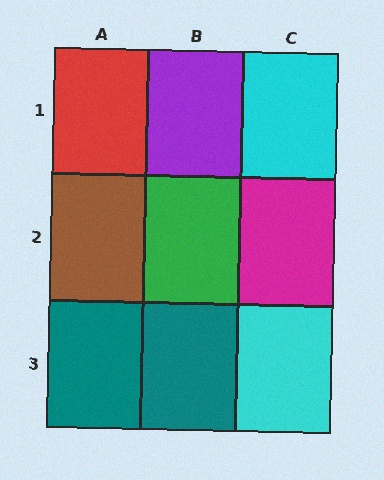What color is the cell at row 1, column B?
Purple.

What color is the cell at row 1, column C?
Cyan.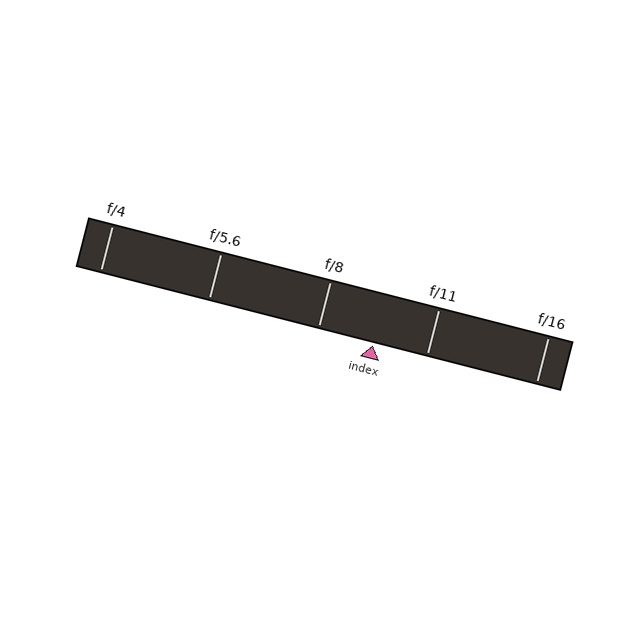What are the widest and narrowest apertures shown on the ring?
The widest aperture shown is f/4 and the narrowest is f/16.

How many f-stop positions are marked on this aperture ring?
There are 5 f-stop positions marked.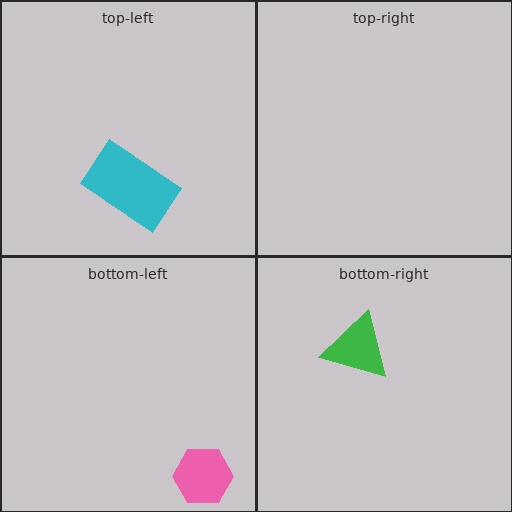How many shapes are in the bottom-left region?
1.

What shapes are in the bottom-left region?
The pink hexagon.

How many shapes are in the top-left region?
1.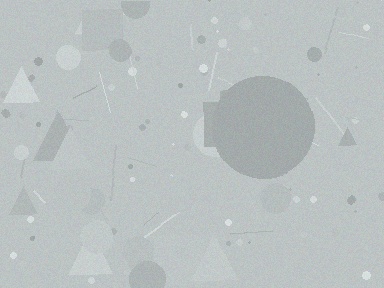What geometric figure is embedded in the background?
A circle is embedded in the background.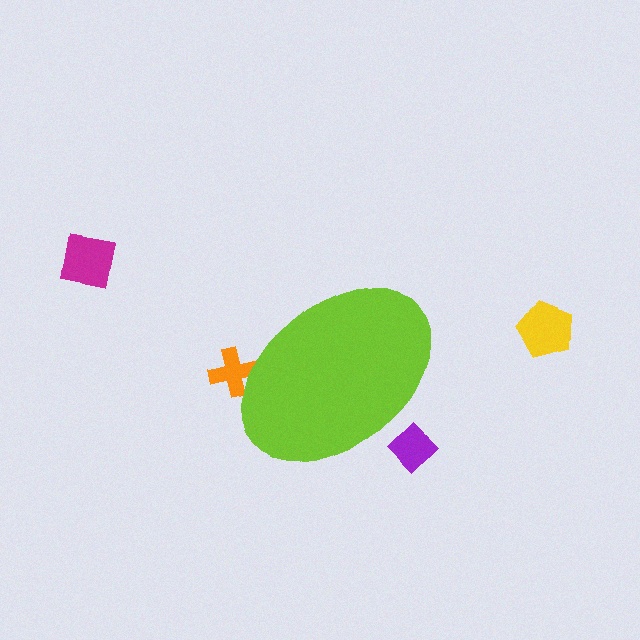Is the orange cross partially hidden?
Yes, the orange cross is partially hidden behind the lime ellipse.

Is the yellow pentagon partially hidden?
No, the yellow pentagon is fully visible.